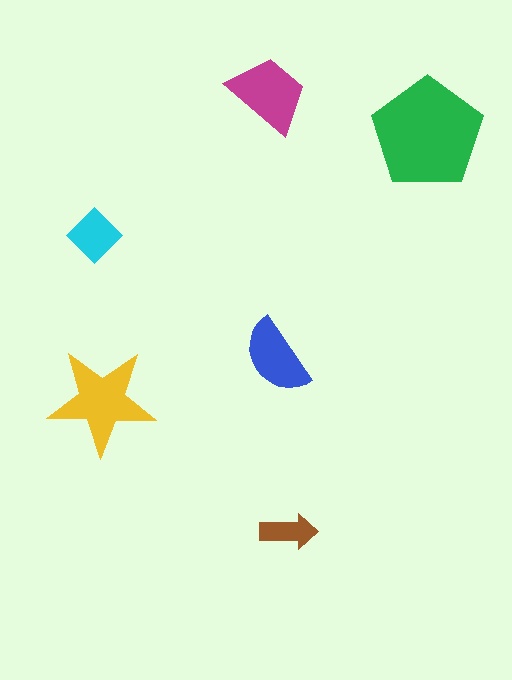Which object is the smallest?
The brown arrow.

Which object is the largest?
The green pentagon.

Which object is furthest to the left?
The cyan diamond is leftmost.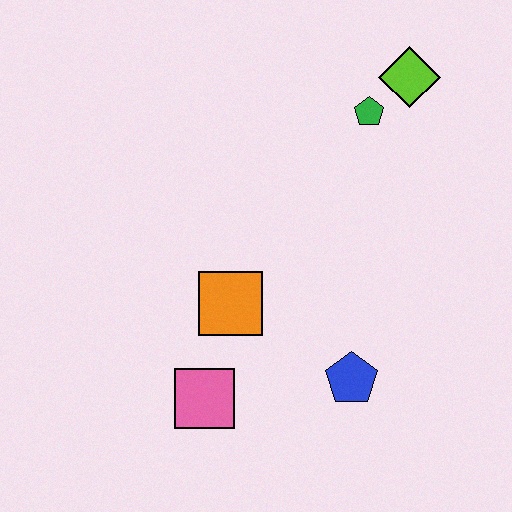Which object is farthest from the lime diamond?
The pink square is farthest from the lime diamond.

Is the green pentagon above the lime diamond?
No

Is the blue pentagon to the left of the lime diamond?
Yes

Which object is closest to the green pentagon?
The lime diamond is closest to the green pentagon.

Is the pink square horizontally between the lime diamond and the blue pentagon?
No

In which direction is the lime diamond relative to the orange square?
The lime diamond is above the orange square.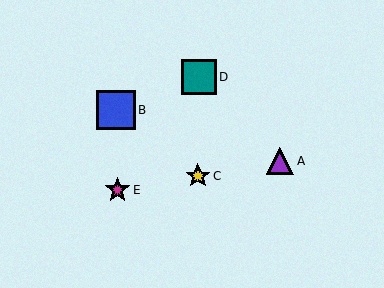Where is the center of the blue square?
The center of the blue square is at (116, 110).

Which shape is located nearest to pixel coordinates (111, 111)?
The blue square (labeled B) at (116, 110) is nearest to that location.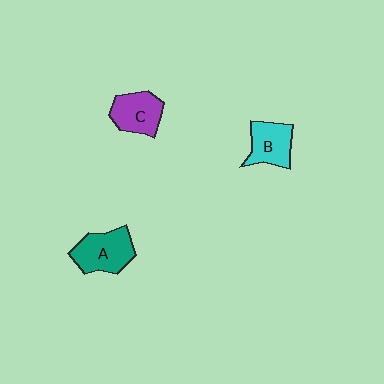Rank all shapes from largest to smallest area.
From largest to smallest: A (teal), C (purple), B (cyan).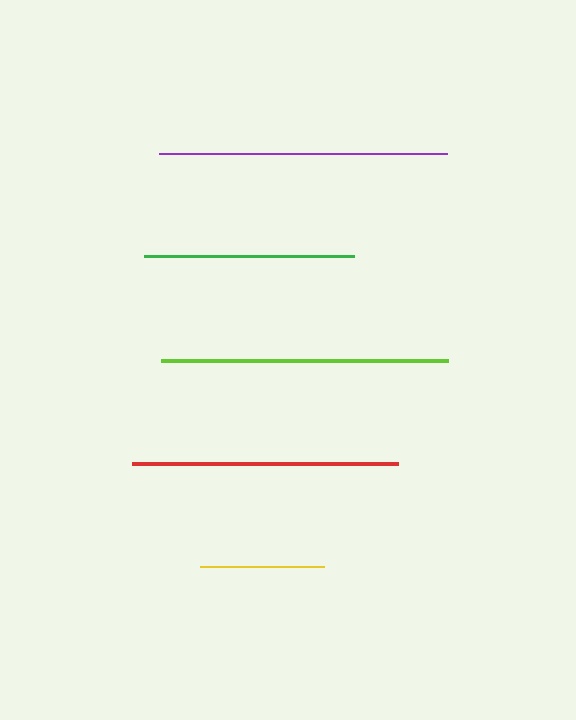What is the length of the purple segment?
The purple segment is approximately 288 pixels long.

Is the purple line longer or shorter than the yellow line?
The purple line is longer than the yellow line.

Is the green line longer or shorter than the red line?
The red line is longer than the green line.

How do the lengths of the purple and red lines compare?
The purple and red lines are approximately the same length.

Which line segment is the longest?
The purple line is the longest at approximately 288 pixels.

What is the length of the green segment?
The green segment is approximately 210 pixels long.